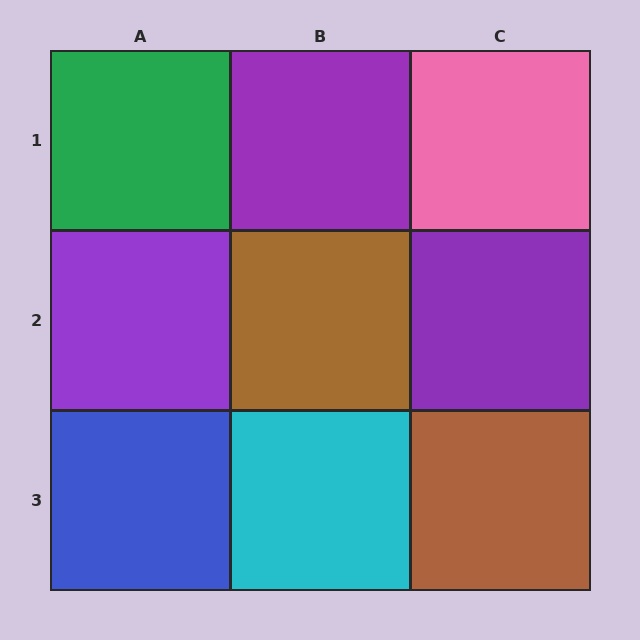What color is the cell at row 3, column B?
Cyan.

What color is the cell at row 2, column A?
Purple.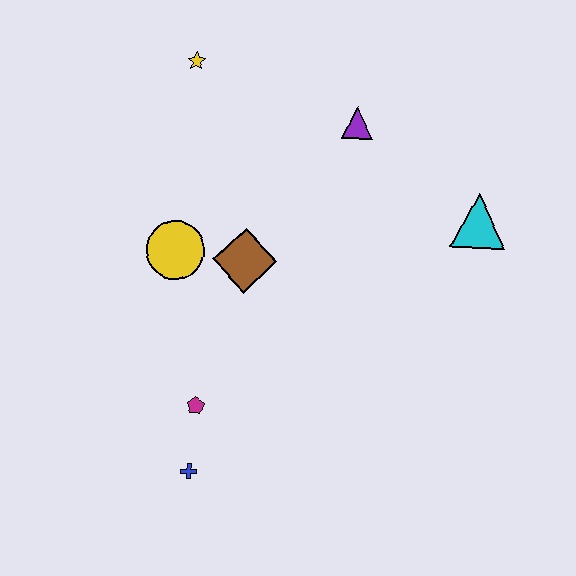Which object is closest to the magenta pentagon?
The blue cross is closest to the magenta pentagon.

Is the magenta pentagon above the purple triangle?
No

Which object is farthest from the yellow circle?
The cyan triangle is farthest from the yellow circle.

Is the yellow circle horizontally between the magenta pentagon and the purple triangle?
No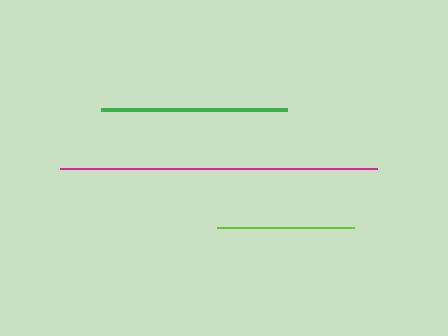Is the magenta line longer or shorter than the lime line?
The magenta line is longer than the lime line.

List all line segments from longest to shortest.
From longest to shortest: magenta, green, lime.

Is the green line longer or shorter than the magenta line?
The magenta line is longer than the green line.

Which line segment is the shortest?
The lime line is the shortest at approximately 137 pixels.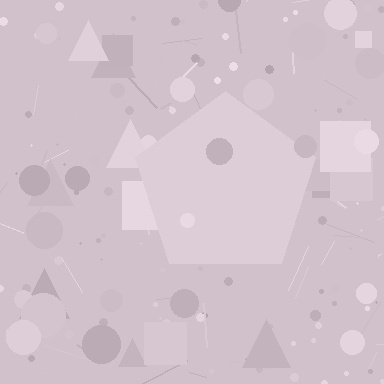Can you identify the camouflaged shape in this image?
The camouflaged shape is a pentagon.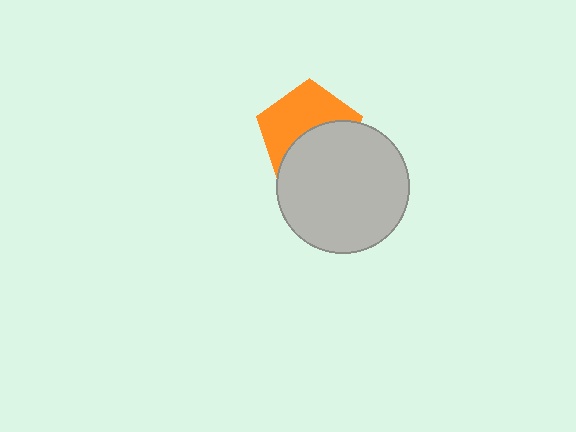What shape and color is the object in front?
The object in front is a light gray circle.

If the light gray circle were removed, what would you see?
You would see the complete orange pentagon.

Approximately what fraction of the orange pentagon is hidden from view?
Roughly 48% of the orange pentagon is hidden behind the light gray circle.